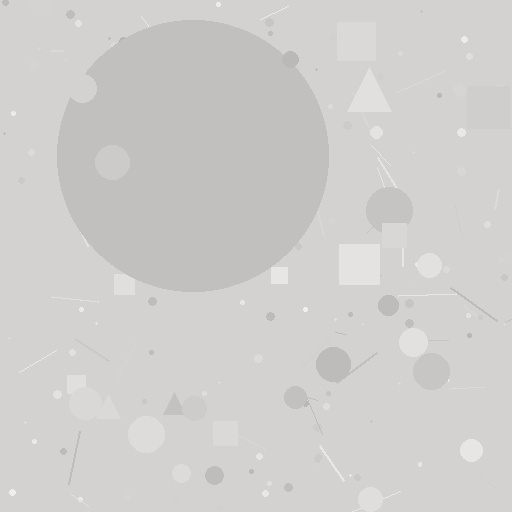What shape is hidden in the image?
A circle is hidden in the image.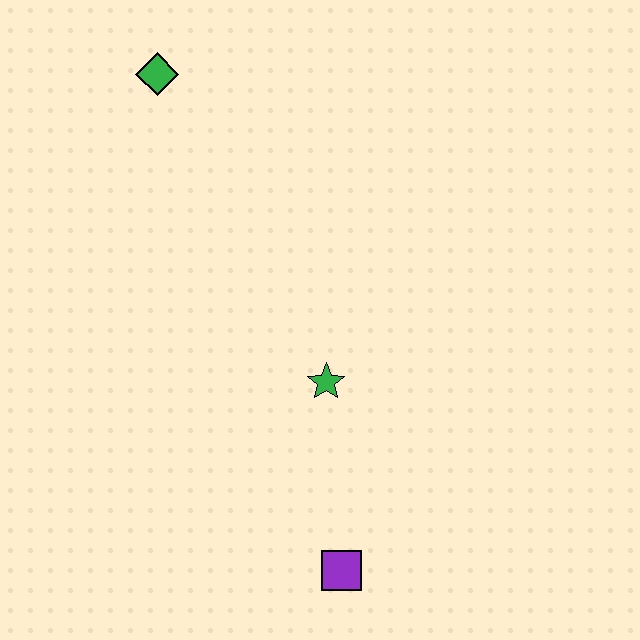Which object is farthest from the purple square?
The green diamond is farthest from the purple square.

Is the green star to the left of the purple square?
Yes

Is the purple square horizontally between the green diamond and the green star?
No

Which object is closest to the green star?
The purple square is closest to the green star.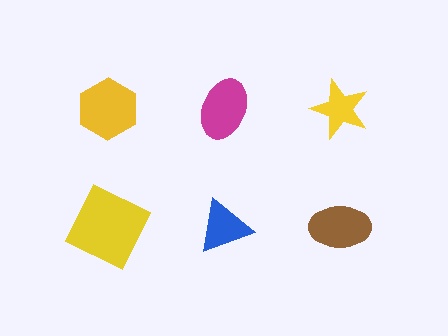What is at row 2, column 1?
A yellow square.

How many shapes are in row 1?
3 shapes.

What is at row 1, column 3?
A yellow star.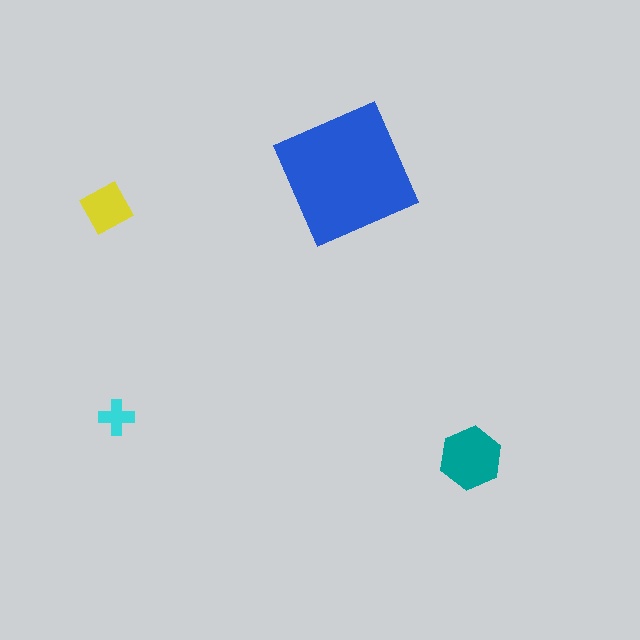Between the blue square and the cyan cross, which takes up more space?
The blue square.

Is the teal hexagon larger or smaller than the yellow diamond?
Larger.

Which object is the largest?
The blue square.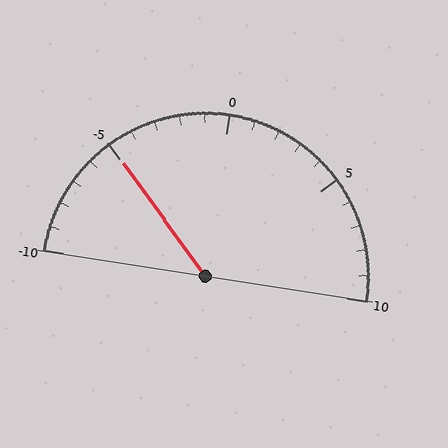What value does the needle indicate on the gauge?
The needle indicates approximately -5.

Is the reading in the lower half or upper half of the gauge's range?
The reading is in the lower half of the range (-10 to 10).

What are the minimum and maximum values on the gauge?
The gauge ranges from -10 to 10.